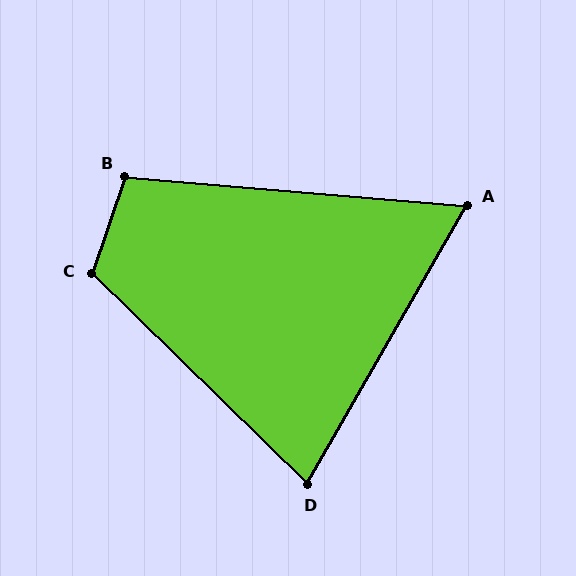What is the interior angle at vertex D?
Approximately 76 degrees (acute).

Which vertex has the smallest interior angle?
A, at approximately 65 degrees.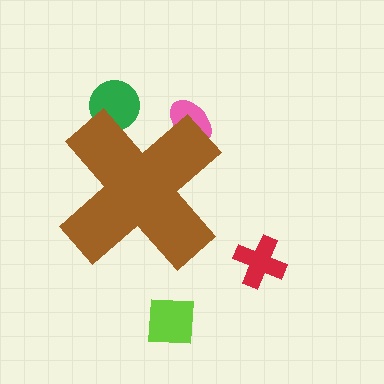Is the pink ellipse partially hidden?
Yes, the pink ellipse is partially hidden behind the brown cross.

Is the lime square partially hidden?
No, the lime square is fully visible.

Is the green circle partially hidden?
Yes, the green circle is partially hidden behind the brown cross.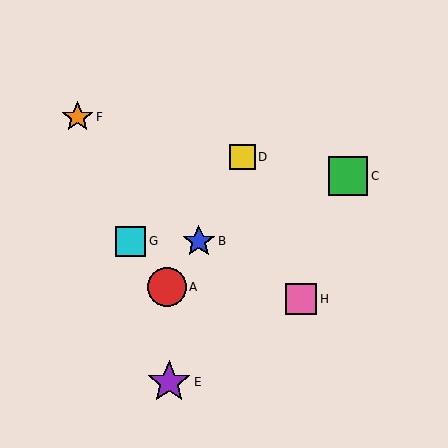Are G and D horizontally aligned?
No, G is at y≈241 and D is at y≈157.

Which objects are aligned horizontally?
Objects B, G are aligned horizontally.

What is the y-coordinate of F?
Object F is at y≈117.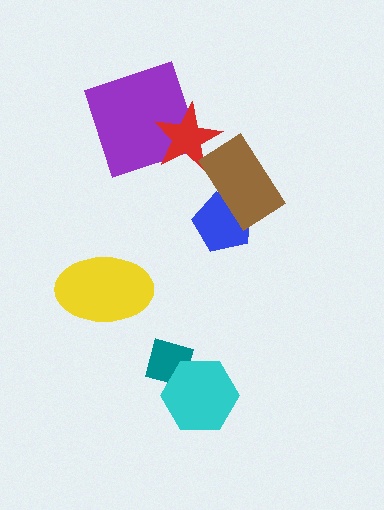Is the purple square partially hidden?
Yes, it is partially covered by another shape.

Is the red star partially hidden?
Yes, it is partially covered by another shape.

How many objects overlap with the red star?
2 objects overlap with the red star.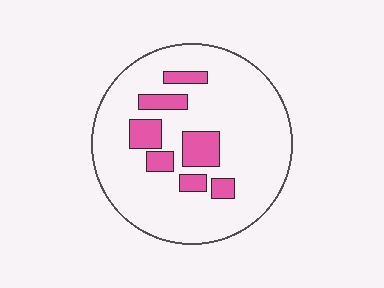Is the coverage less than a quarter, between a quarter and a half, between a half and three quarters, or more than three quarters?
Less than a quarter.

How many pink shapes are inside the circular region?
7.